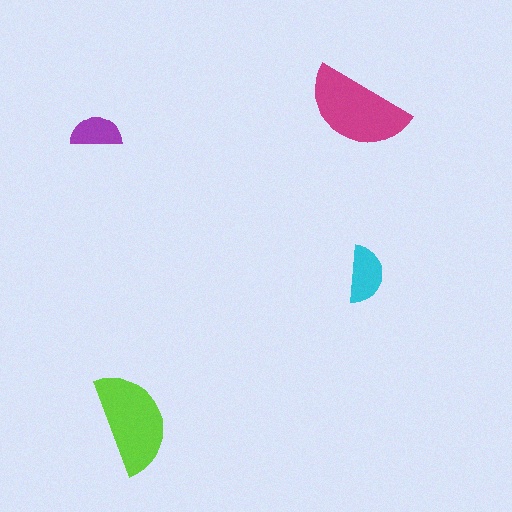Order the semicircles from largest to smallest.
the magenta one, the lime one, the cyan one, the purple one.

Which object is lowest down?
The lime semicircle is bottommost.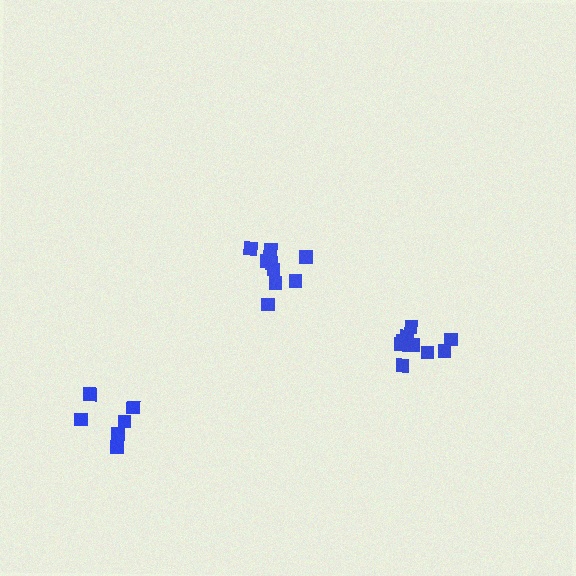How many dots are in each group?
Group 1: 10 dots, Group 2: 9 dots, Group 3: 6 dots (25 total).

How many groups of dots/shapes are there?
There are 3 groups.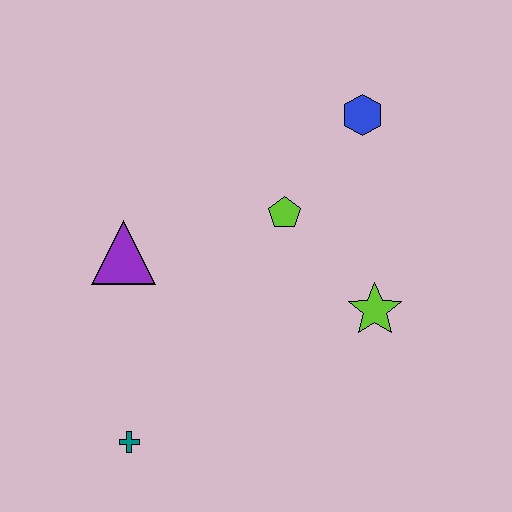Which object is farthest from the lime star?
The teal cross is farthest from the lime star.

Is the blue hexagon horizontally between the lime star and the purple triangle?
Yes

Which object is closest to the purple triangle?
The lime pentagon is closest to the purple triangle.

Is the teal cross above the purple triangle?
No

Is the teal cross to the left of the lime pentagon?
Yes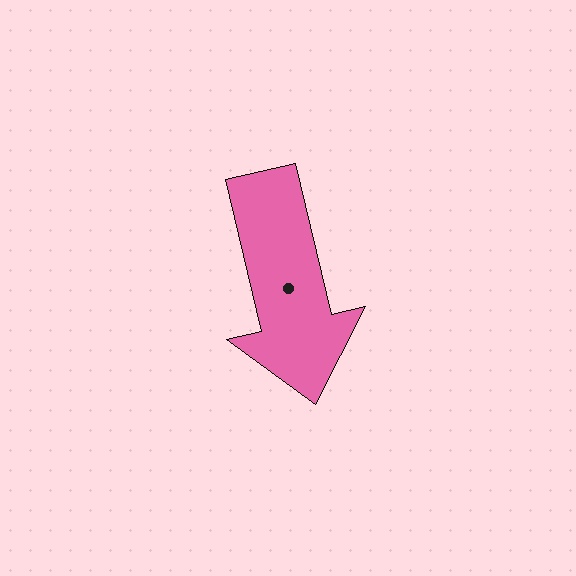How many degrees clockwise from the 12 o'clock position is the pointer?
Approximately 167 degrees.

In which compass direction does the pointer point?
South.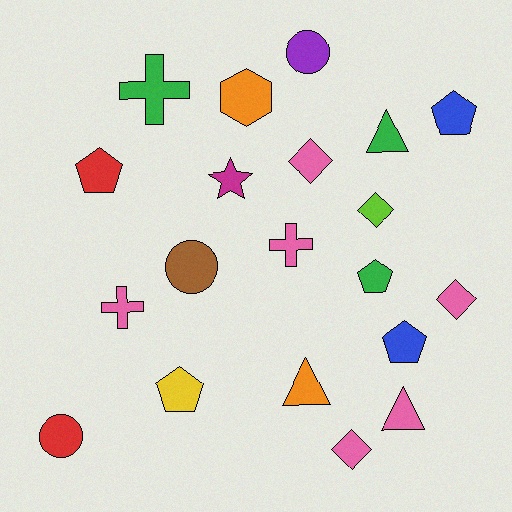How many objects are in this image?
There are 20 objects.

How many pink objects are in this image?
There are 6 pink objects.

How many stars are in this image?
There is 1 star.